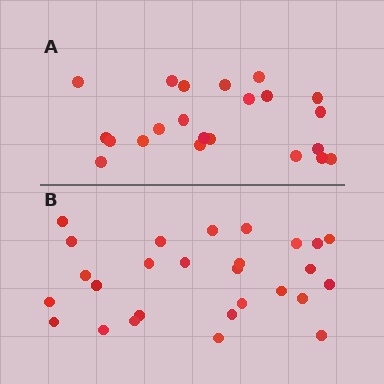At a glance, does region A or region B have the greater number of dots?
Region B (the bottom region) has more dots.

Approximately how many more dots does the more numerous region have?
Region B has about 5 more dots than region A.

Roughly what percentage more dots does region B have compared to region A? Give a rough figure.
About 25% more.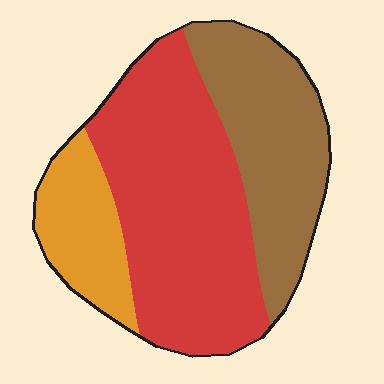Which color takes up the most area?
Red, at roughly 50%.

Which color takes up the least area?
Orange, at roughly 15%.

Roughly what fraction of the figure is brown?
Brown covers 32% of the figure.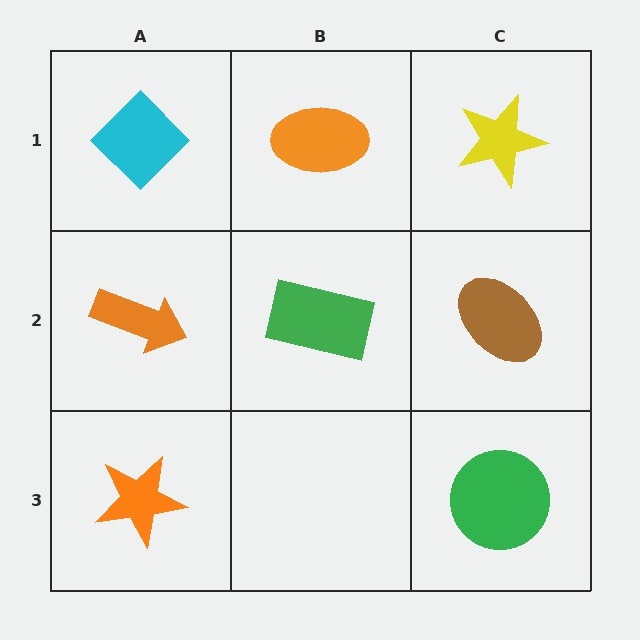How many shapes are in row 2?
3 shapes.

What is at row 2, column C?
A brown ellipse.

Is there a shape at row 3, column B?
No, that cell is empty.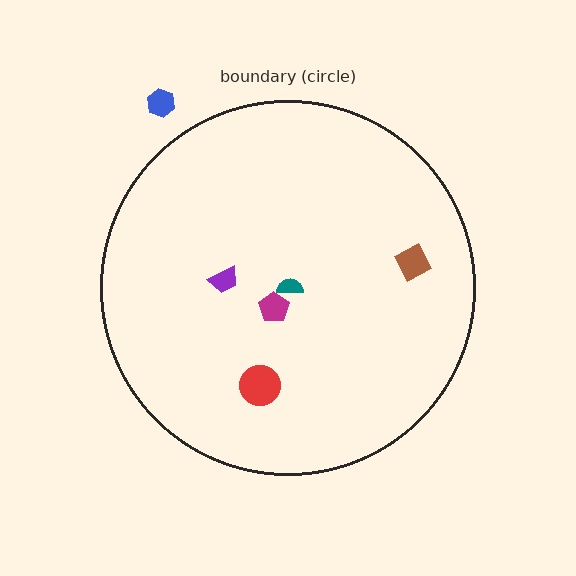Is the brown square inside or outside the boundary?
Inside.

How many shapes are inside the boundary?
5 inside, 1 outside.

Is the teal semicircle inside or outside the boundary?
Inside.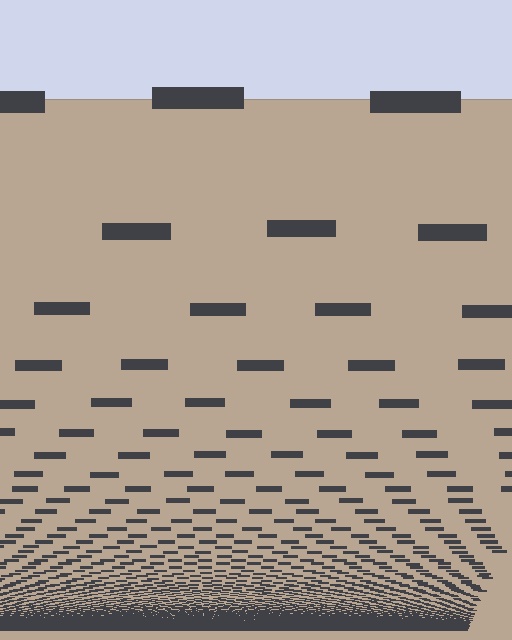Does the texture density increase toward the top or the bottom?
Density increases toward the bottom.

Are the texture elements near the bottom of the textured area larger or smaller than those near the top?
Smaller. The gradient is inverted — elements near the bottom are smaller and denser.